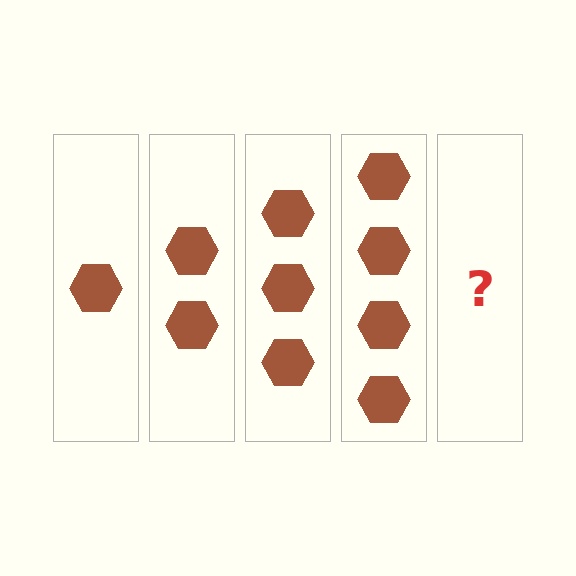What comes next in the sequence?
The next element should be 5 hexagons.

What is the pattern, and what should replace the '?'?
The pattern is that each step adds one more hexagon. The '?' should be 5 hexagons.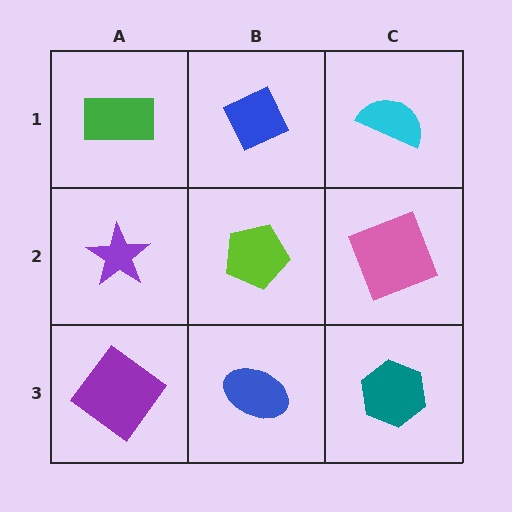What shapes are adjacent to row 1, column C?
A pink square (row 2, column C), a blue diamond (row 1, column B).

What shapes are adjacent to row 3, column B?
A lime pentagon (row 2, column B), a purple diamond (row 3, column A), a teal hexagon (row 3, column C).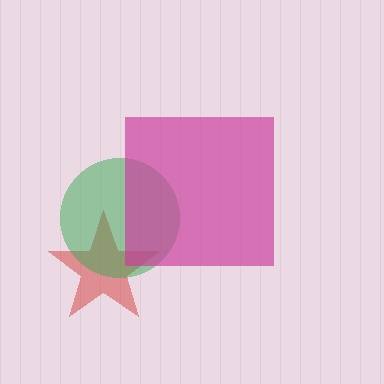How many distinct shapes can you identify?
There are 3 distinct shapes: a red star, a green circle, a magenta square.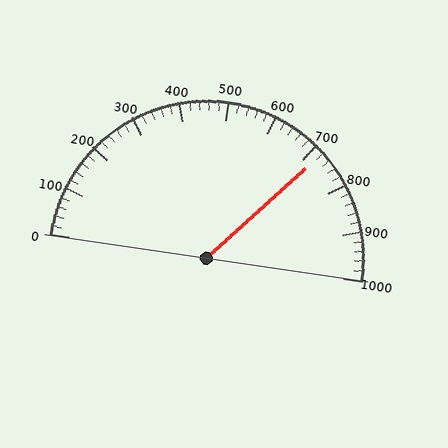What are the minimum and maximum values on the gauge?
The gauge ranges from 0 to 1000.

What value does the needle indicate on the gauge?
The needle indicates approximately 720.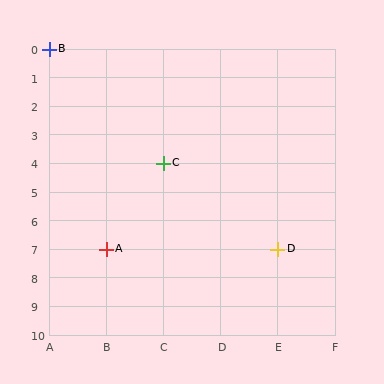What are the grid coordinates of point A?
Point A is at grid coordinates (B, 7).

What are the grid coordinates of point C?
Point C is at grid coordinates (C, 4).